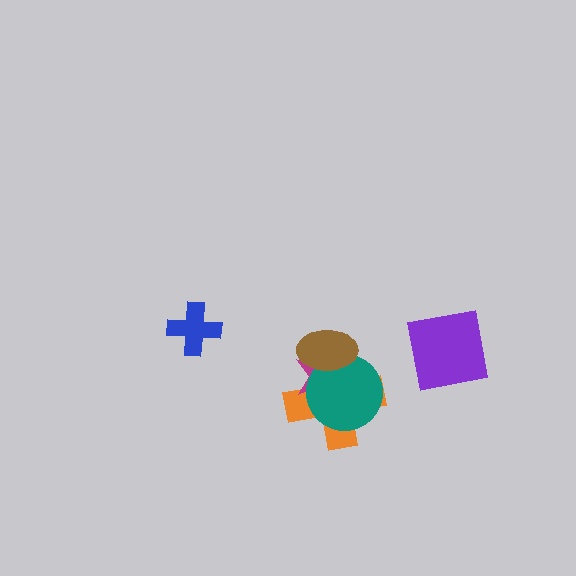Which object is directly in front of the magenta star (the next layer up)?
The teal circle is directly in front of the magenta star.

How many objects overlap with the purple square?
0 objects overlap with the purple square.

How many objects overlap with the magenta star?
3 objects overlap with the magenta star.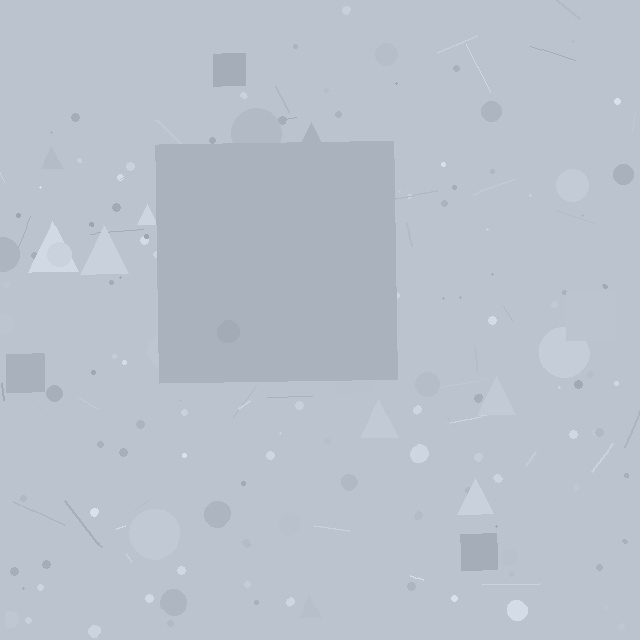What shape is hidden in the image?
A square is hidden in the image.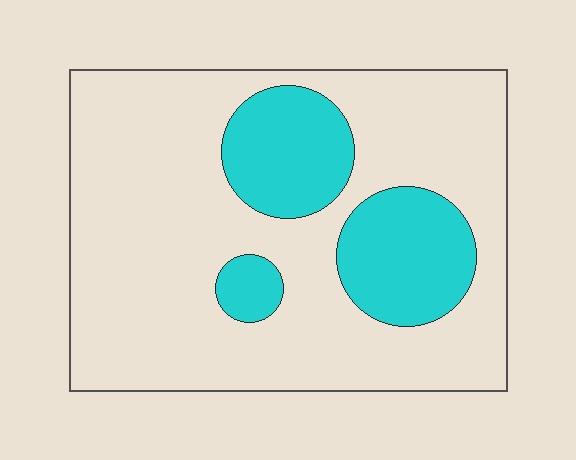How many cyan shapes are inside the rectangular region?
3.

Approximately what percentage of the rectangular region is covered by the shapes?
Approximately 25%.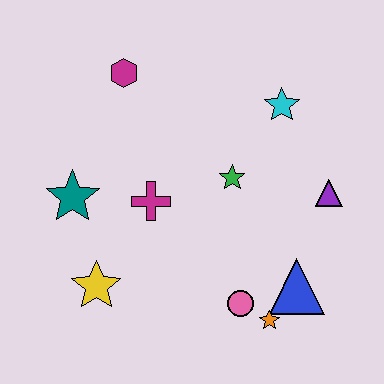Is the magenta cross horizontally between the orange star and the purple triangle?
No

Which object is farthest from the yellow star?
The cyan star is farthest from the yellow star.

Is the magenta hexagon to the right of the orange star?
No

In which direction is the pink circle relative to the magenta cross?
The pink circle is below the magenta cross.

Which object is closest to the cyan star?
The green star is closest to the cyan star.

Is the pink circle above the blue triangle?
No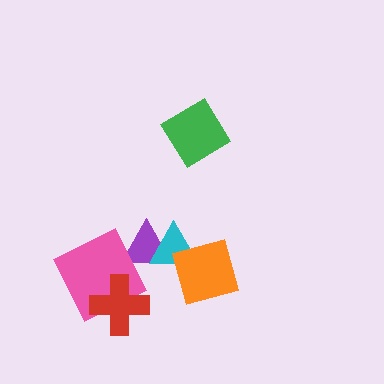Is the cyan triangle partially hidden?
Yes, it is partially covered by another shape.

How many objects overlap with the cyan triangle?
2 objects overlap with the cyan triangle.